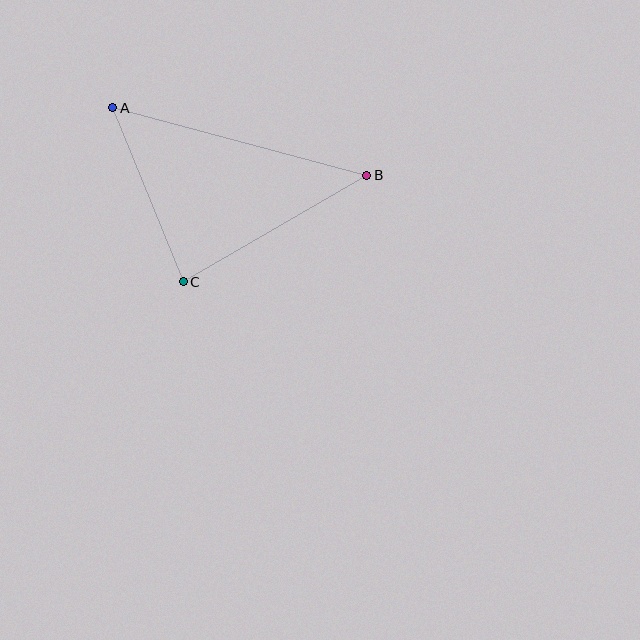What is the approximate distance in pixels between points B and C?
The distance between B and C is approximately 212 pixels.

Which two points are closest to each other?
Points A and C are closest to each other.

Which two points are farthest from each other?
Points A and B are farthest from each other.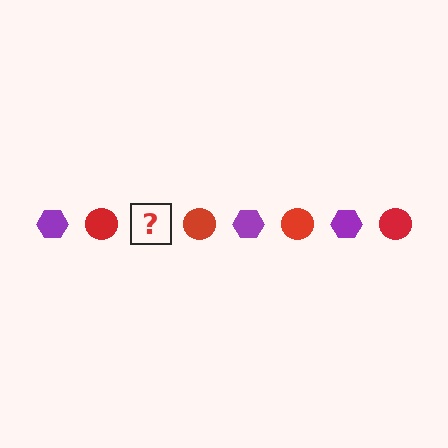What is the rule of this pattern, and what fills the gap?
The rule is that the pattern alternates between purple hexagon and red circle. The gap should be filled with a purple hexagon.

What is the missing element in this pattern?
The missing element is a purple hexagon.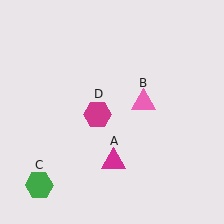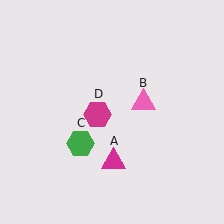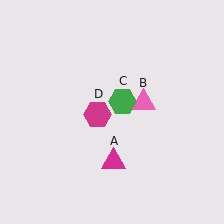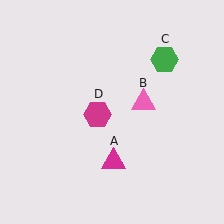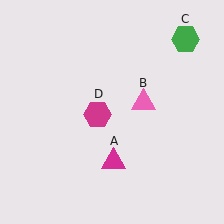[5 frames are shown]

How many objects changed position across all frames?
1 object changed position: green hexagon (object C).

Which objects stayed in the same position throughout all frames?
Magenta triangle (object A) and pink triangle (object B) and magenta hexagon (object D) remained stationary.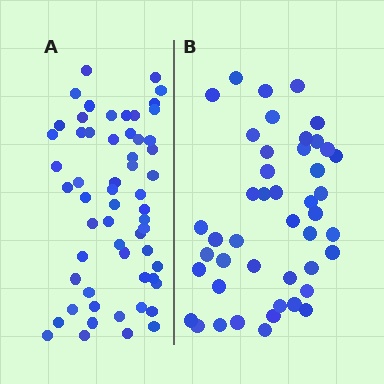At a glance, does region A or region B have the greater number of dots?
Region A (the left region) has more dots.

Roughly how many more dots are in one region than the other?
Region A has approximately 15 more dots than region B.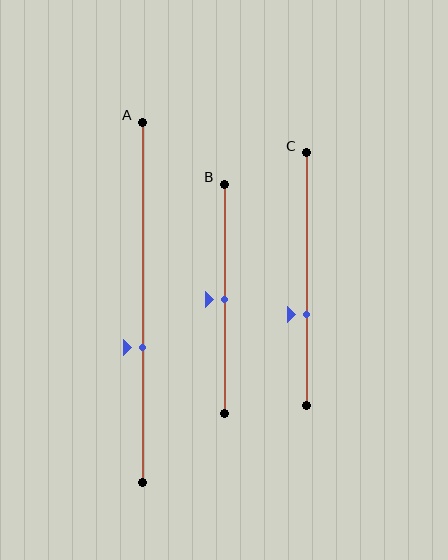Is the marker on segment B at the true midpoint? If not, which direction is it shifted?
Yes, the marker on segment B is at the true midpoint.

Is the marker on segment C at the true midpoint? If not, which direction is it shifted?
No, the marker on segment C is shifted downward by about 14% of the segment length.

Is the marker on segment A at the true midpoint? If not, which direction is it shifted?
No, the marker on segment A is shifted downward by about 12% of the segment length.